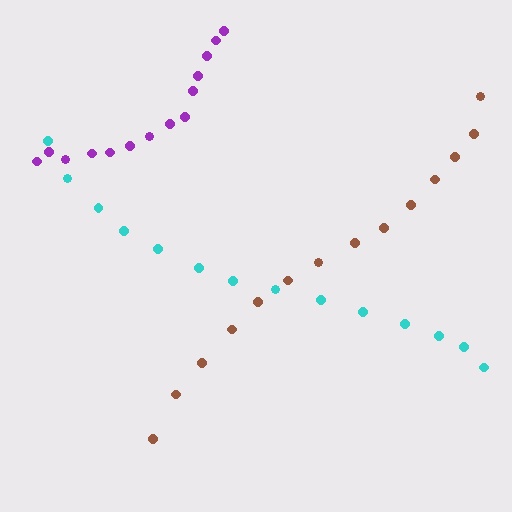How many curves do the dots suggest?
There are 3 distinct paths.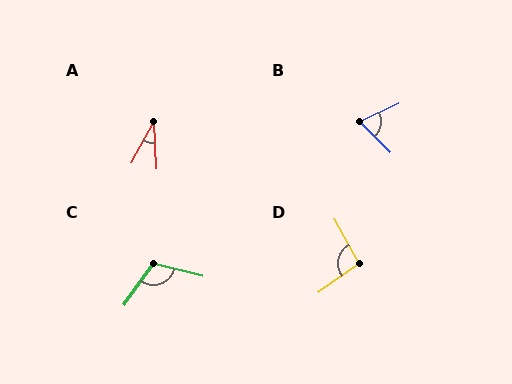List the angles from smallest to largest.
A (31°), B (70°), D (96°), C (112°).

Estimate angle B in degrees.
Approximately 70 degrees.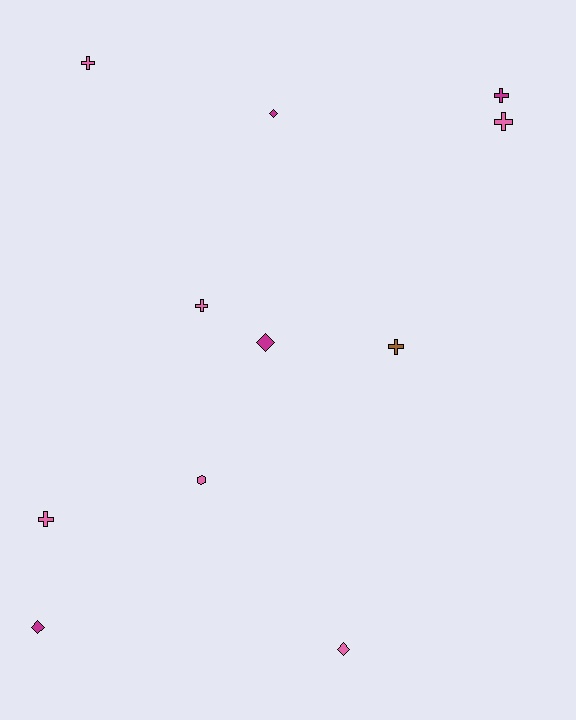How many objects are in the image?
There are 11 objects.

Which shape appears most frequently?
Cross, with 6 objects.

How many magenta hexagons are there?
There are no magenta hexagons.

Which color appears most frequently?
Pink, with 6 objects.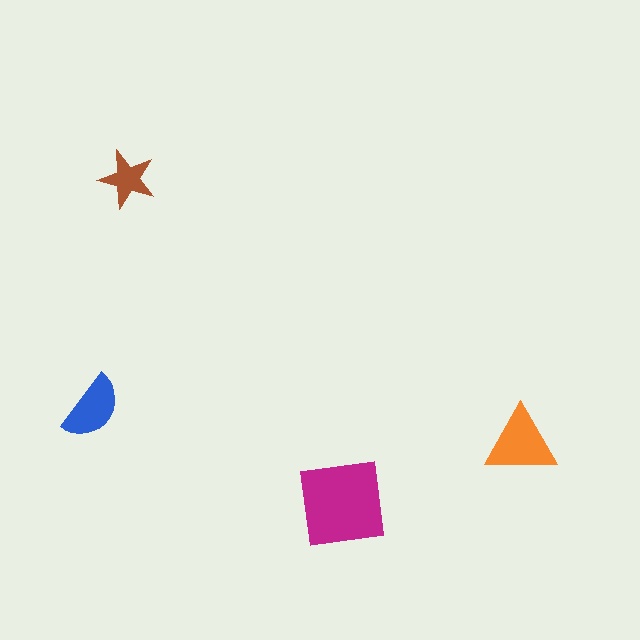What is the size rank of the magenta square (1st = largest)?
1st.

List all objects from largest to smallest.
The magenta square, the orange triangle, the blue semicircle, the brown star.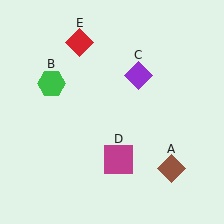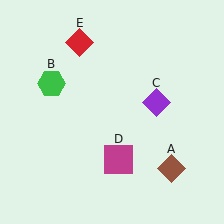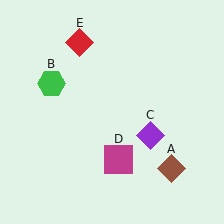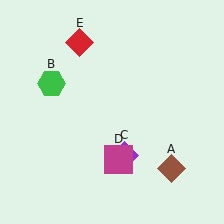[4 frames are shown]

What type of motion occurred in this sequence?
The purple diamond (object C) rotated clockwise around the center of the scene.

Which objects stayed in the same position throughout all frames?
Brown diamond (object A) and green hexagon (object B) and magenta square (object D) and red diamond (object E) remained stationary.